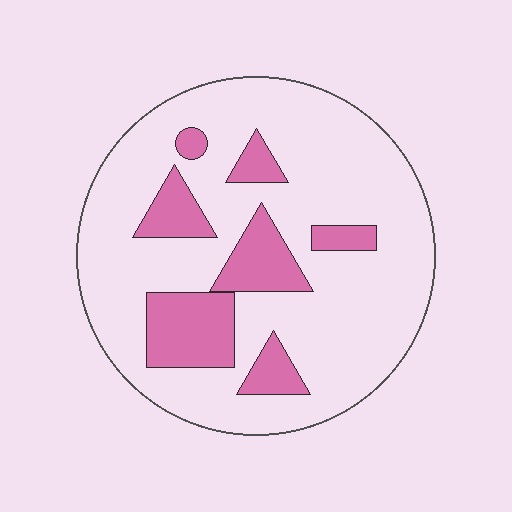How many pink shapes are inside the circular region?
7.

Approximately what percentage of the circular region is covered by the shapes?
Approximately 20%.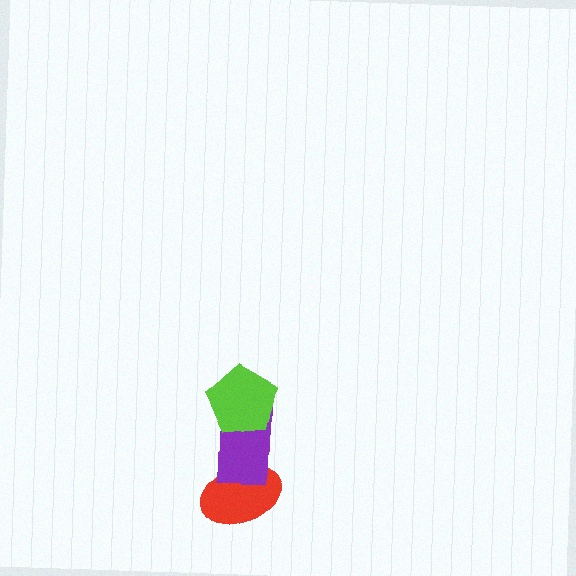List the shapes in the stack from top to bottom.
From top to bottom: the lime pentagon, the purple rectangle, the red ellipse.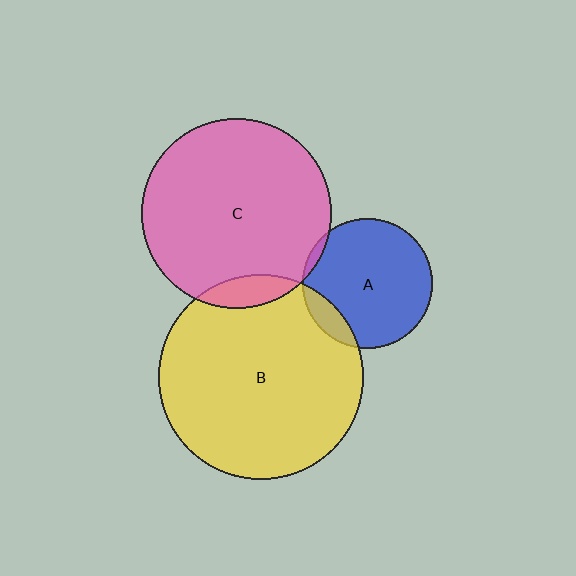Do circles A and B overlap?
Yes.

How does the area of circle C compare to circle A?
Approximately 2.1 times.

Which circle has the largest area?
Circle B (yellow).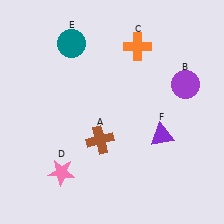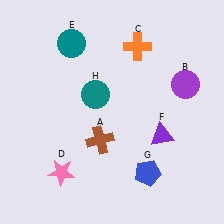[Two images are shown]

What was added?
A blue pentagon (G), a teal circle (H) were added in Image 2.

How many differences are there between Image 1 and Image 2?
There are 2 differences between the two images.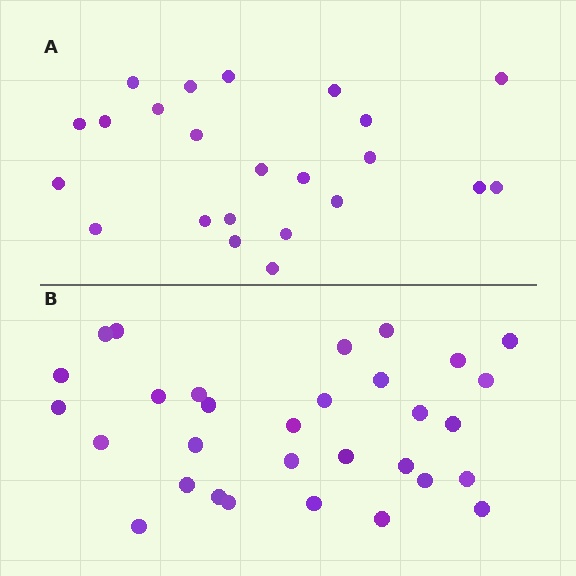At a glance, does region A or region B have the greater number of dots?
Region B (the bottom region) has more dots.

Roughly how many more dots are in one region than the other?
Region B has roughly 8 or so more dots than region A.